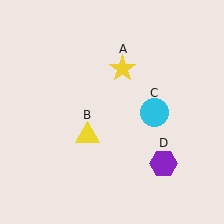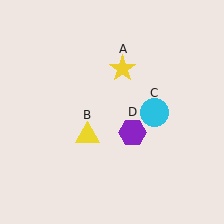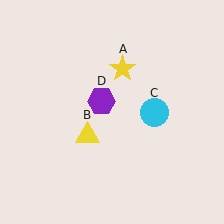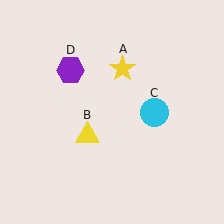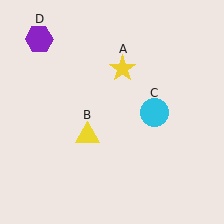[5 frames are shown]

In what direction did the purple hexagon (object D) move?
The purple hexagon (object D) moved up and to the left.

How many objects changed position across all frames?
1 object changed position: purple hexagon (object D).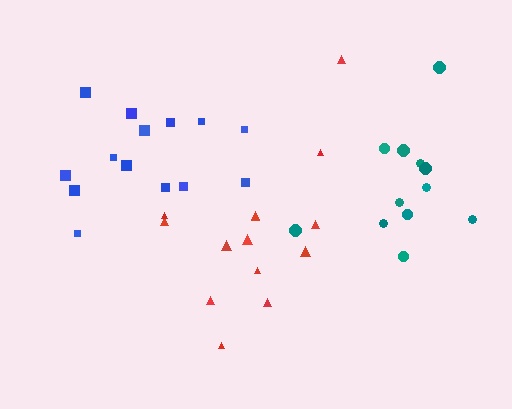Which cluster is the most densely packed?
Blue.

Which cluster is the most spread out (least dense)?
Teal.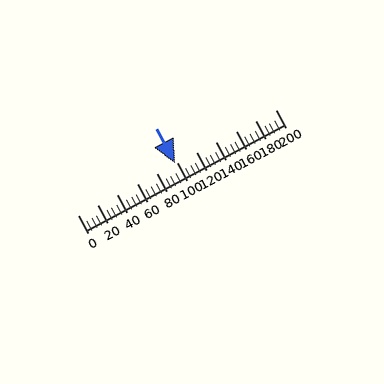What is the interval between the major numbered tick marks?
The major tick marks are spaced 20 units apart.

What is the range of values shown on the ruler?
The ruler shows values from 0 to 200.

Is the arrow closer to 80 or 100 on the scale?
The arrow is closer to 100.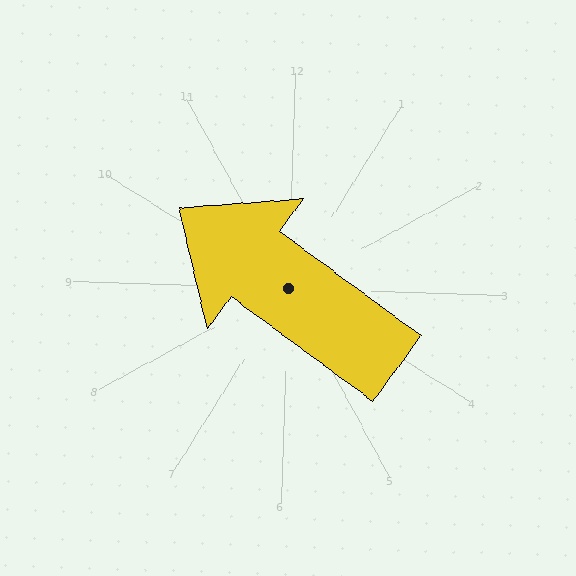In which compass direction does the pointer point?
Northwest.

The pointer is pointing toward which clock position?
Roughly 10 o'clock.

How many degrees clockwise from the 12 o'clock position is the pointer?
Approximately 305 degrees.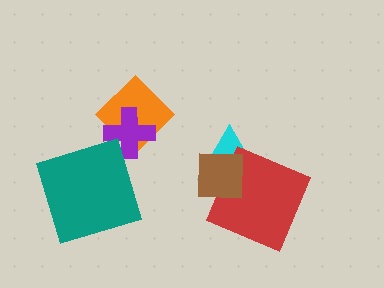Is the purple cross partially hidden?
No, no other shape covers it.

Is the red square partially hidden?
Yes, it is partially covered by another shape.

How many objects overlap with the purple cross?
1 object overlaps with the purple cross.